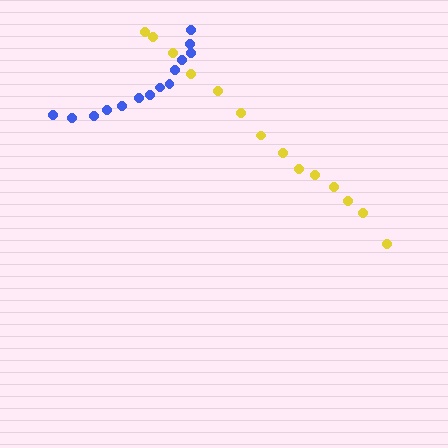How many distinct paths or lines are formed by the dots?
There are 2 distinct paths.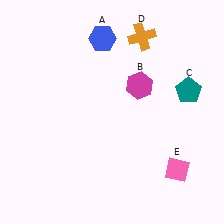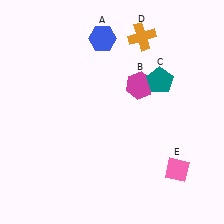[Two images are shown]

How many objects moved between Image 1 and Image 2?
1 object moved between the two images.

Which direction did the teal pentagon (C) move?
The teal pentagon (C) moved left.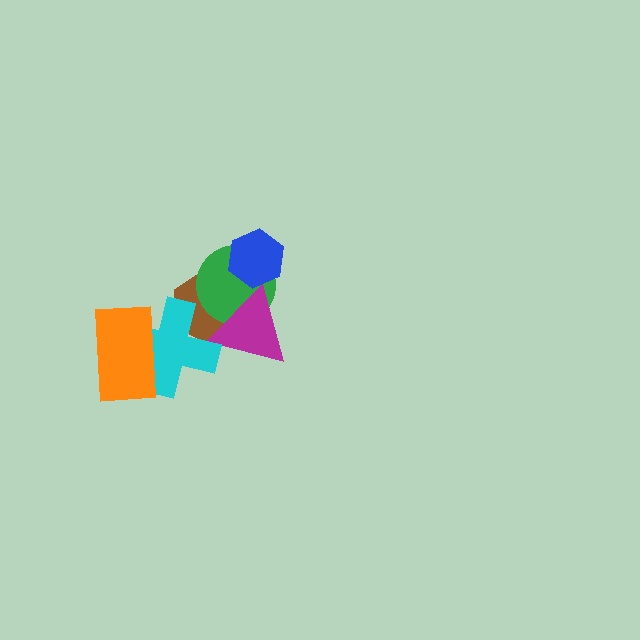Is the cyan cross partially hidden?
Yes, it is partially covered by another shape.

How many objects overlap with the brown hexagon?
3 objects overlap with the brown hexagon.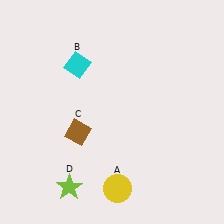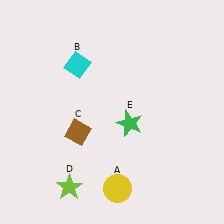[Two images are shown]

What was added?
A green star (E) was added in Image 2.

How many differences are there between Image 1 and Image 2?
There is 1 difference between the two images.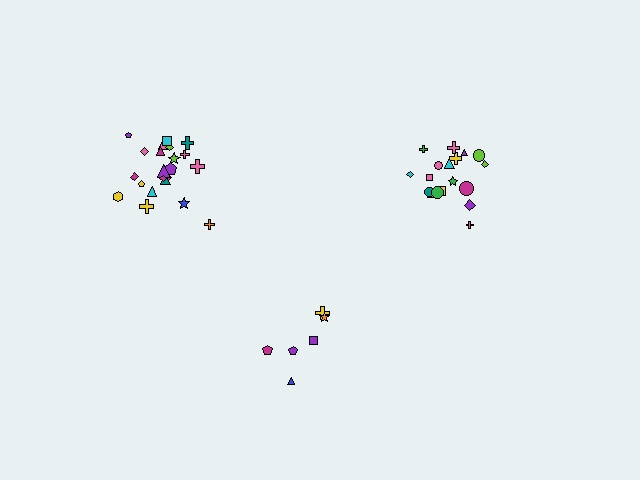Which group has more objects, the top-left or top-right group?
The top-left group.